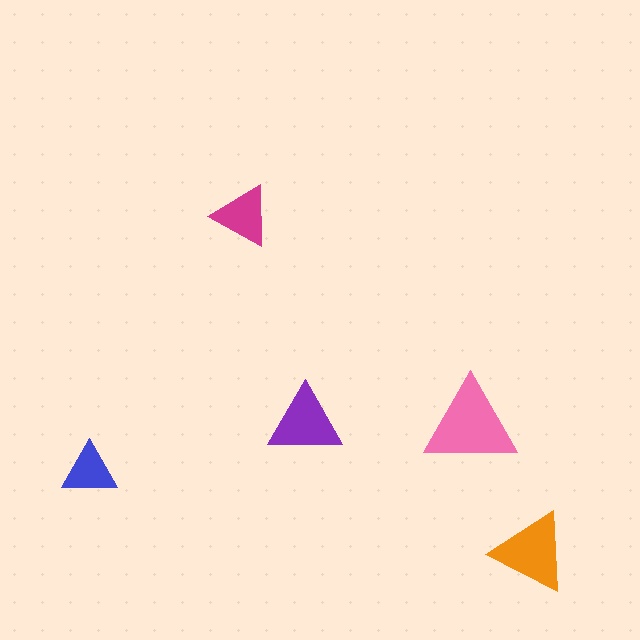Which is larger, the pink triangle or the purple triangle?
The pink one.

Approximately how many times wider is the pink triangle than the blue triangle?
About 1.5 times wider.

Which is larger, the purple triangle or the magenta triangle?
The purple one.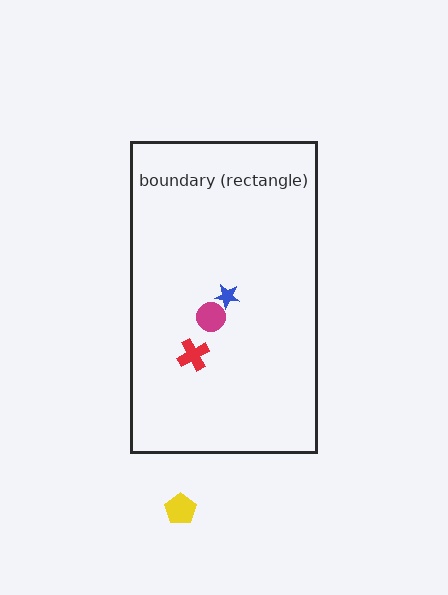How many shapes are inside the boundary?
3 inside, 1 outside.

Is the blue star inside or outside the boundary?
Inside.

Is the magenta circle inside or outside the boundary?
Inside.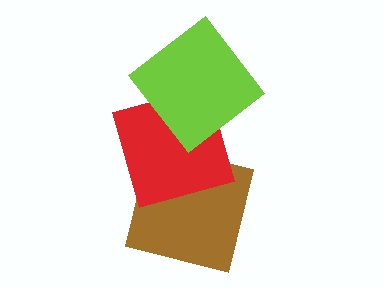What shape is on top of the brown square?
The red square is on top of the brown square.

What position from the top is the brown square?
The brown square is 3rd from the top.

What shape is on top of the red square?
The lime diamond is on top of the red square.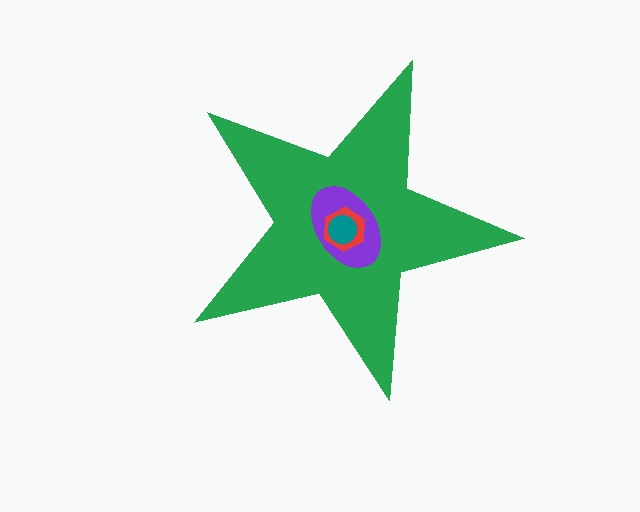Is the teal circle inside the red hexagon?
Yes.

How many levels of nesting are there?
4.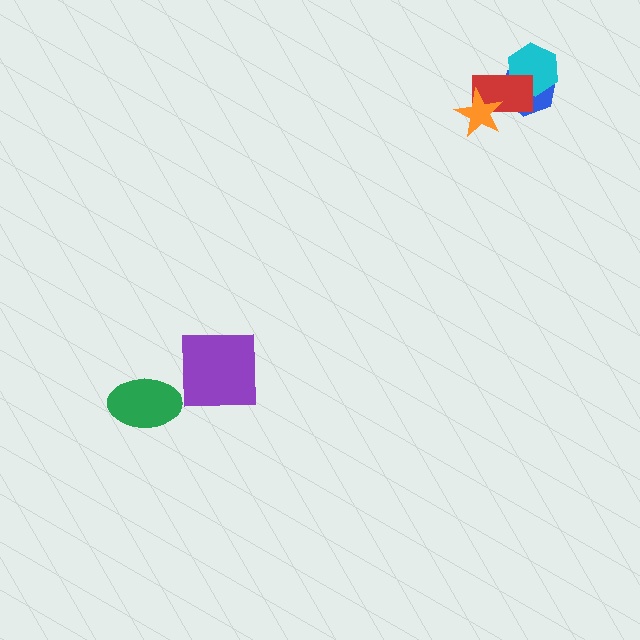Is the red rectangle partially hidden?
Yes, it is partially covered by another shape.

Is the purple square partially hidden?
No, no other shape covers it.